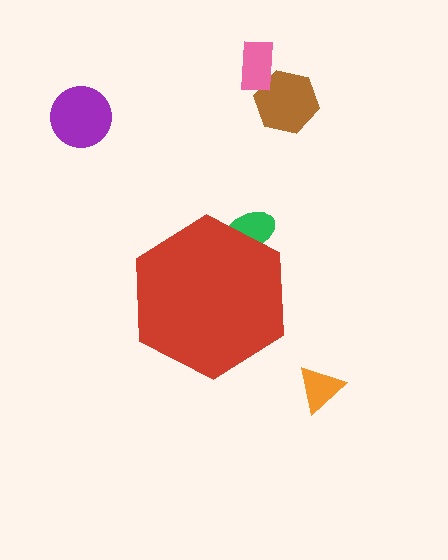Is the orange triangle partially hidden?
No, the orange triangle is fully visible.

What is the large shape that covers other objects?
A red hexagon.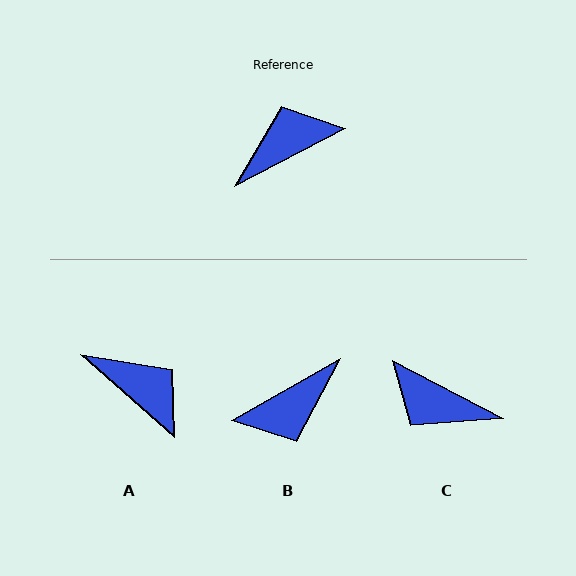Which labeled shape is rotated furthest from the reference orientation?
B, about 178 degrees away.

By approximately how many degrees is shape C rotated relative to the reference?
Approximately 124 degrees counter-clockwise.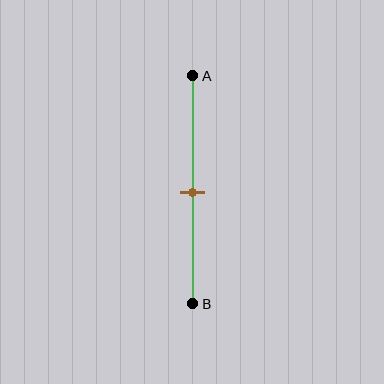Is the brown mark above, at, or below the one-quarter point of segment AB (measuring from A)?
The brown mark is below the one-quarter point of segment AB.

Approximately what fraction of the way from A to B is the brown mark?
The brown mark is approximately 50% of the way from A to B.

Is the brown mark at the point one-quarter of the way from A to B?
No, the mark is at about 50% from A, not at the 25% one-quarter point.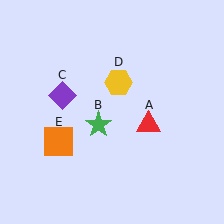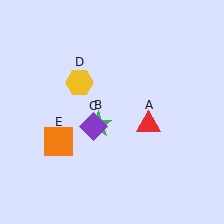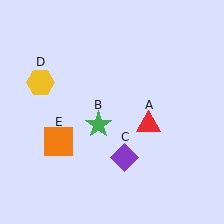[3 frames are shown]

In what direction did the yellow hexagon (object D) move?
The yellow hexagon (object D) moved left.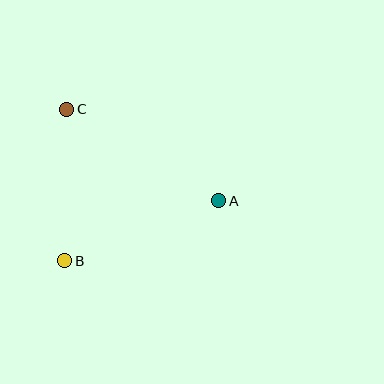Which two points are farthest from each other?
Points A and C are farthest from each other.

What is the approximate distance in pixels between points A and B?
The distance between A and B is approximately 165 pixels.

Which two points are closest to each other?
Points B and C are closest to each other.